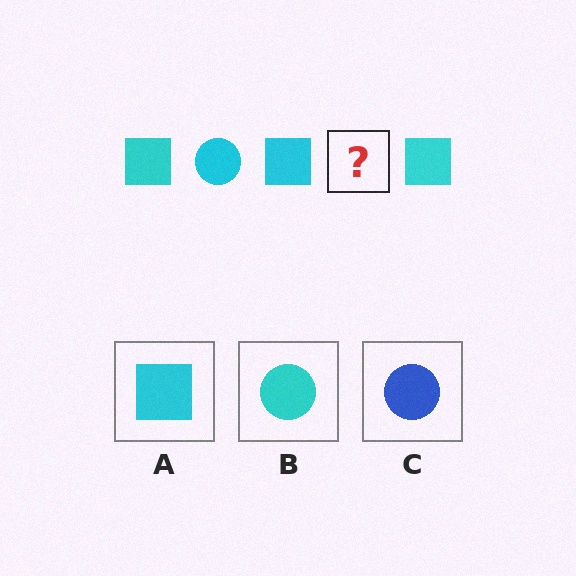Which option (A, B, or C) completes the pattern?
B.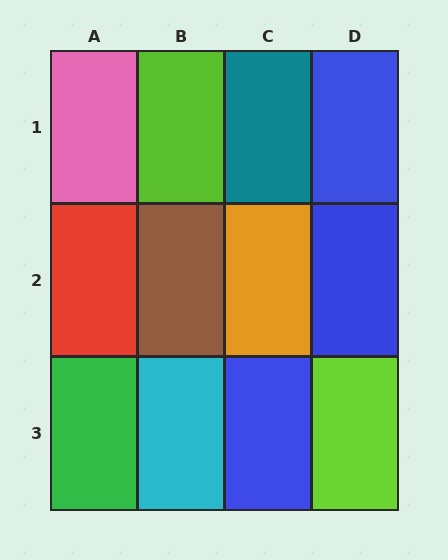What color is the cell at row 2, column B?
Brown.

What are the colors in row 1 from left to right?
Pink, lime, teal, blue.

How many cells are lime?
2 cells are lime.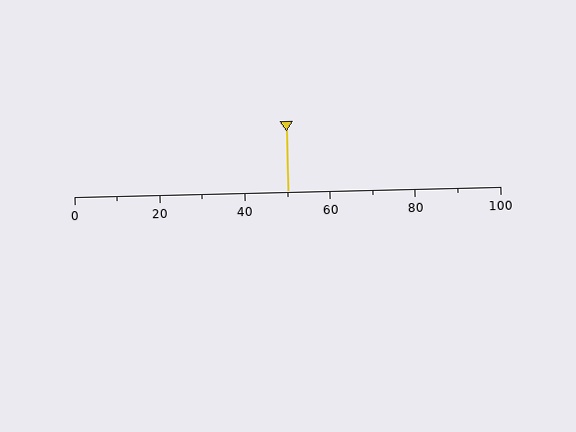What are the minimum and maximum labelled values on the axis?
The axis runs from 0 to 100.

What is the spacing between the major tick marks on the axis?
The major ticks are spaced 20 apart.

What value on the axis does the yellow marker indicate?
The marker indicates approximately 50.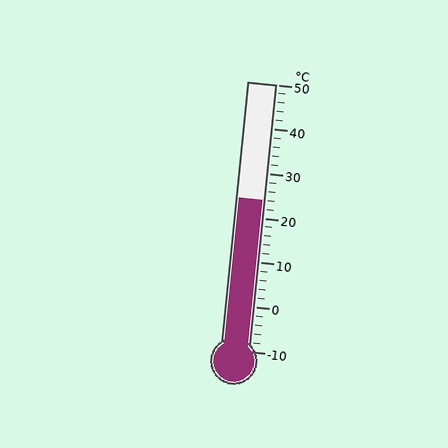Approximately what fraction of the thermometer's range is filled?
The thermometer is filled to approximately 55% of its range.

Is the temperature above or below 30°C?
The temperature is below 30°C.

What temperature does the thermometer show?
The thermometer shows approximately 24°C.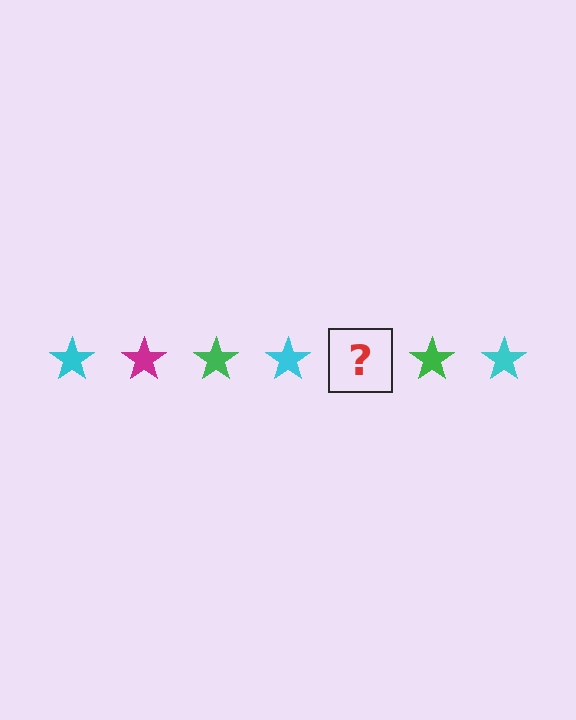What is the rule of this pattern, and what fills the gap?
The rule is that the pattern cycles through cyan, magenta, green stars. The gap should be filled with a magenta star.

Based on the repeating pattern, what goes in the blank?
The blank should be a magenta star.